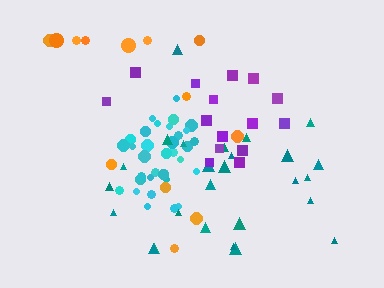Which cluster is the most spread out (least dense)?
Orange.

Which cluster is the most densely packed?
Cyan.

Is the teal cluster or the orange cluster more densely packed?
Teal.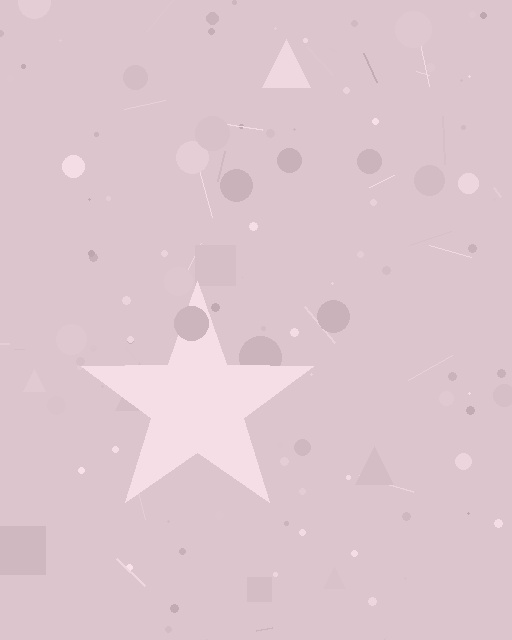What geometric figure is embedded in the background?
A star is embedded in the background.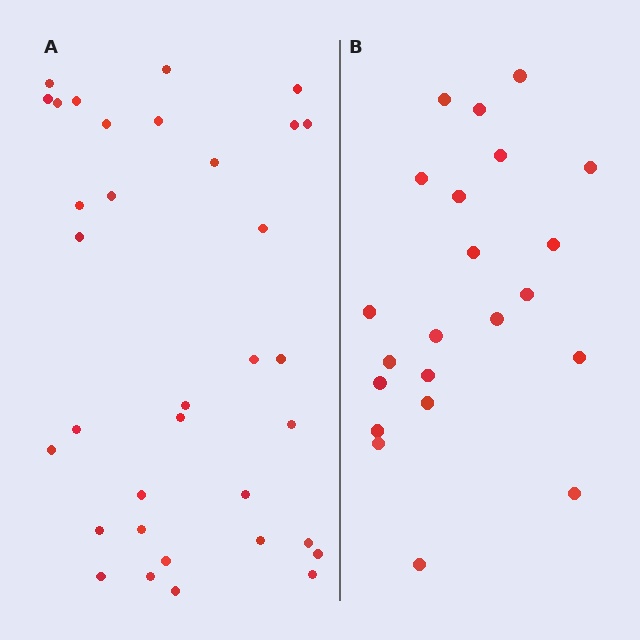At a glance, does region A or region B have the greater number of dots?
Region A (the left region) has more dots.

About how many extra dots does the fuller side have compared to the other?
Region A has roughly 12 or so more dots than region B.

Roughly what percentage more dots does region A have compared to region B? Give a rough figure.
About 55% more.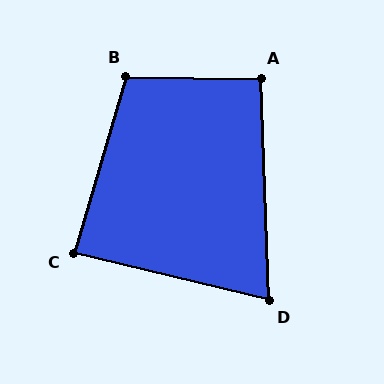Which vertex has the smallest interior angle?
D, at approximately 74 degrees.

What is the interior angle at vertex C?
Approximately 87 degrees (approximately right).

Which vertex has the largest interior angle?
B, at approximately 106 degrees.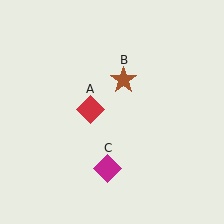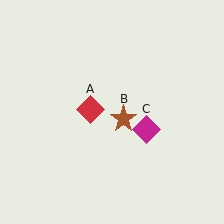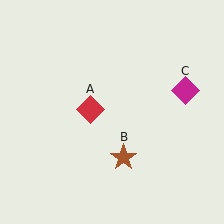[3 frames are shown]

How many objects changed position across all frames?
2 objects changed position: brown star (object B), magenta diamond (object C).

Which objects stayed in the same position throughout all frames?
Red diamond (object A) remained stationary.